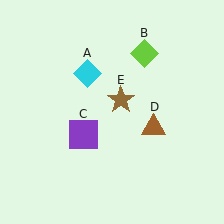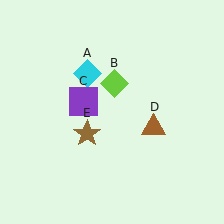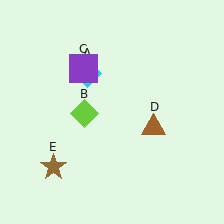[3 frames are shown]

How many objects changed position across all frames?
3 objects changed position: lime diamond (object B), purple square (object C), brown star (object E).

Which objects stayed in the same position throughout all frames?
Cyan diamond (object A) and brown triangle (object D) remained stationary.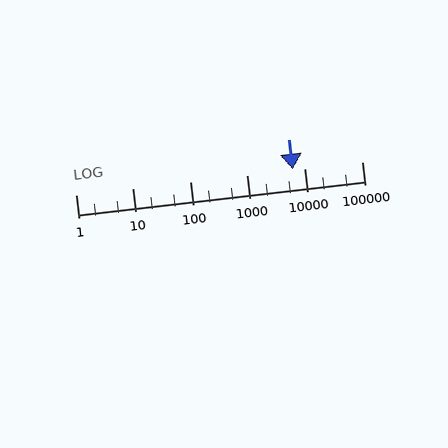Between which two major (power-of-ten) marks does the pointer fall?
The pointer is between 1000 and 10000.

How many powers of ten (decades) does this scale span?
The scale spans 5 decades, from 1 to 100000.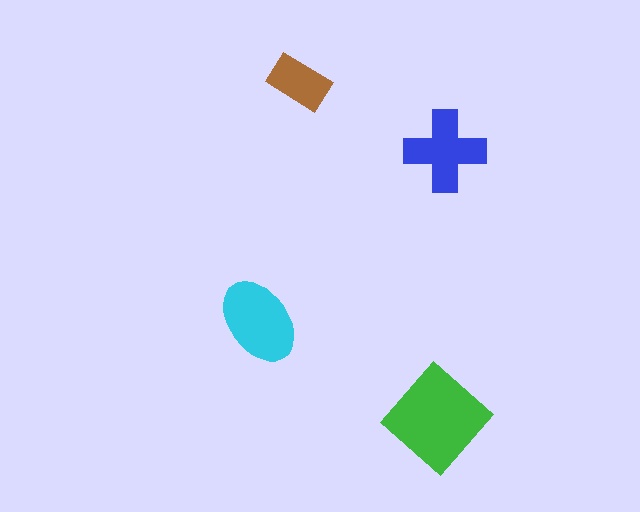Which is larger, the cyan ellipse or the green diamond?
The green diamond.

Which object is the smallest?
The brown rectangle.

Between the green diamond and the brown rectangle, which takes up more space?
The green diamond.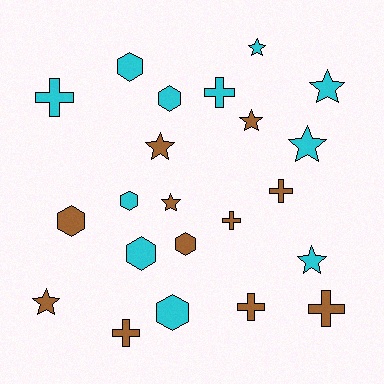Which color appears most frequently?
Brown, with 11 objects.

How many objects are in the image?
There are 22 objects.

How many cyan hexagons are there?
There are 5 cyan hexagons.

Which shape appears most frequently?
Star, with 8 objects.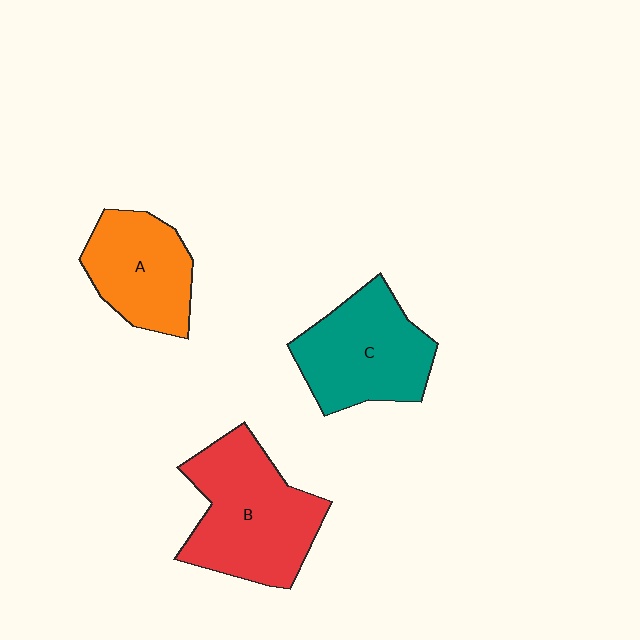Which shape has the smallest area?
Shape A (orange).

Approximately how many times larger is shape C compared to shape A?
Approximately 1.2 times.